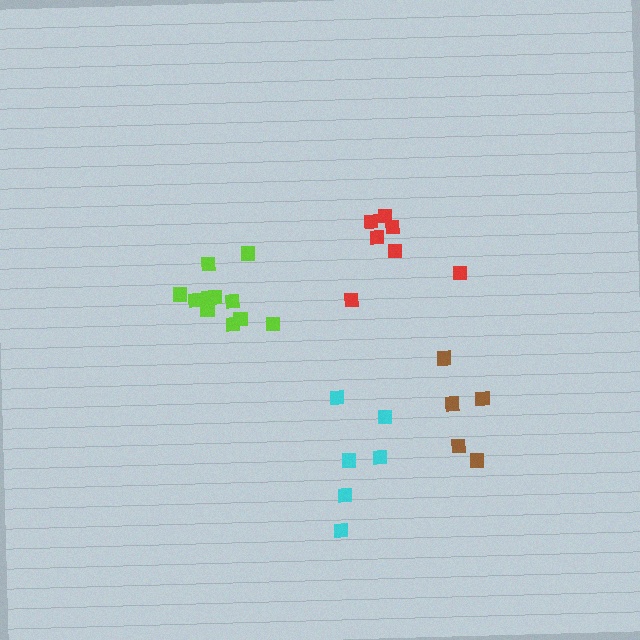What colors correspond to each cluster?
The clusters are colored: lime, cyan, brown, red.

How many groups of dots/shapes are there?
There are 4 groups.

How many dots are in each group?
Group 1: 11 dots, Group 2: 6 dots, Group 3: 5 dots, Group 4: 7 dots (29 total).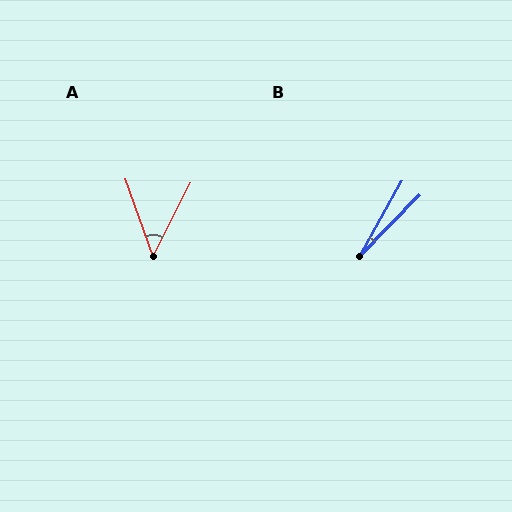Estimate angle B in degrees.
Approximately 15 degrees.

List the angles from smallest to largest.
B (15°), A (46°).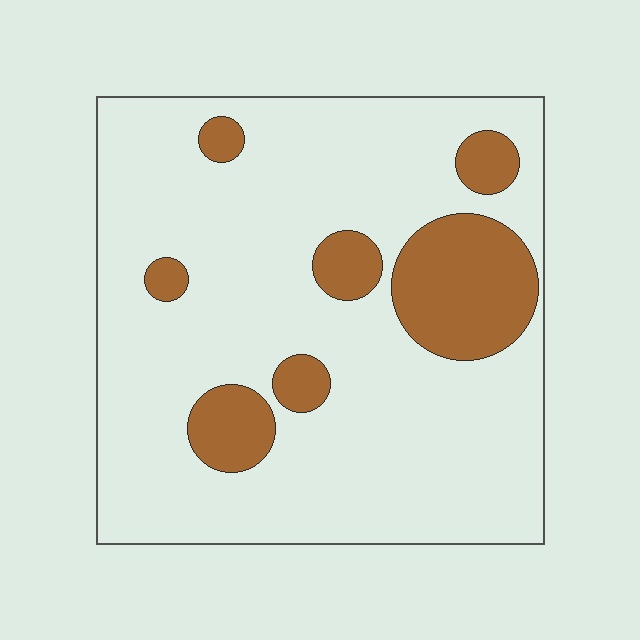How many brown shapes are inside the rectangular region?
7.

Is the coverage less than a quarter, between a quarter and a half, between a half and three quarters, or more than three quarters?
Less than a quarter.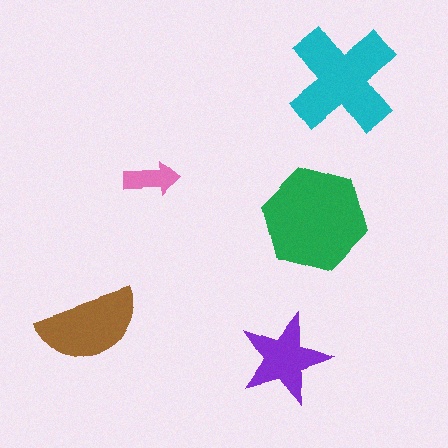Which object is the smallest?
The pink arrow.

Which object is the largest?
The green hexagon.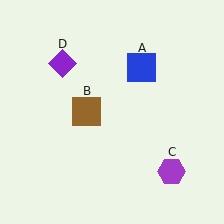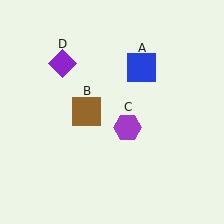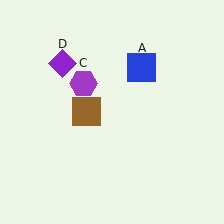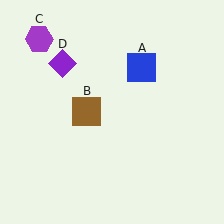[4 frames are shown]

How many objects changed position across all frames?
1 object changed position: purple hexagon (object C).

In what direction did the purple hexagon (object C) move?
The purple hexagon (object C) moved up and to the left.